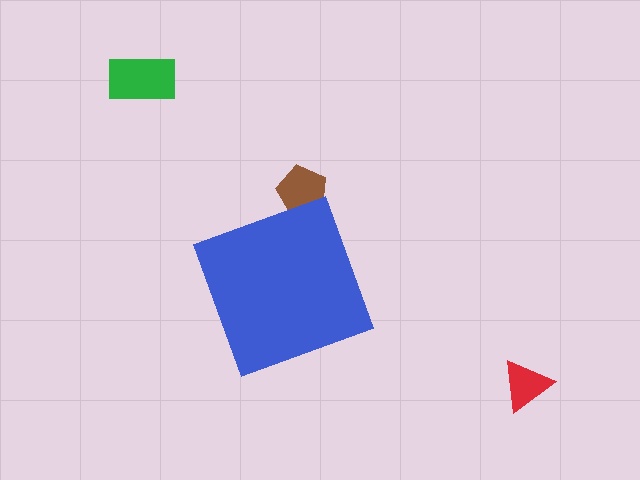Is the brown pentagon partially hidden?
Yes, the brown pentagon is partially hidden behind the blue diamond.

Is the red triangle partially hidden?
No, the red triangle is fully visible.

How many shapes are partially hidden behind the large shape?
1 shape is partially hidden.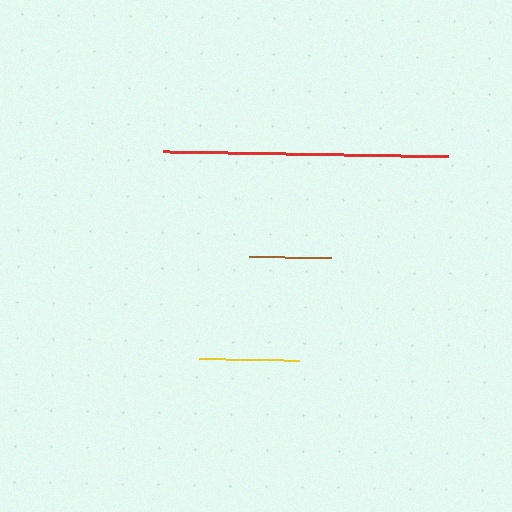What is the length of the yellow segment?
The yellow segment is approximately 100 pixels long.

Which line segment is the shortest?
The brown line is the shortest at approximately 81 pixels.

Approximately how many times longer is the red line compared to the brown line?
The red line is approximately 3.5 times the length of the brown line.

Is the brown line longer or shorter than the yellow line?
The yellow line is longer than the brown line.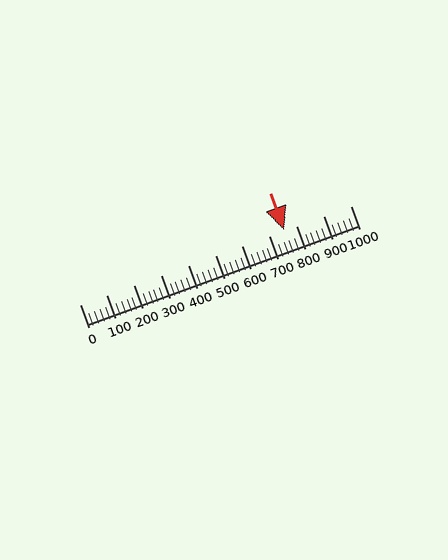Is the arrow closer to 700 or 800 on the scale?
The arrow is closer to 800.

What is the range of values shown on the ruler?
The ruler shows values from 0 to 1000.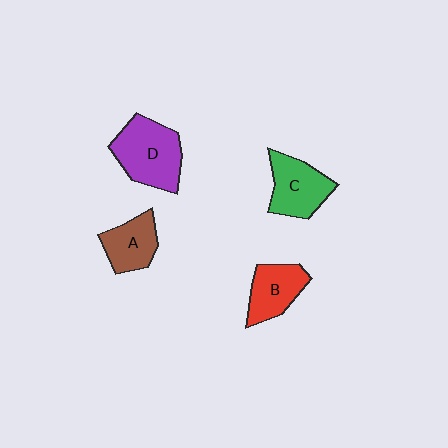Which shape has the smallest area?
Shape A (brown).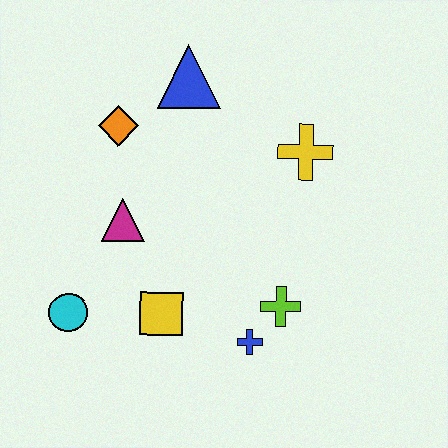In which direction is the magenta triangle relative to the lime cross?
The magenta triangle is to the left of the lime cross.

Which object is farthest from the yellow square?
The blue triangle is farthest from the yellow square.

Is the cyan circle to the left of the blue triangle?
Yes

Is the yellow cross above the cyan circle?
Yes